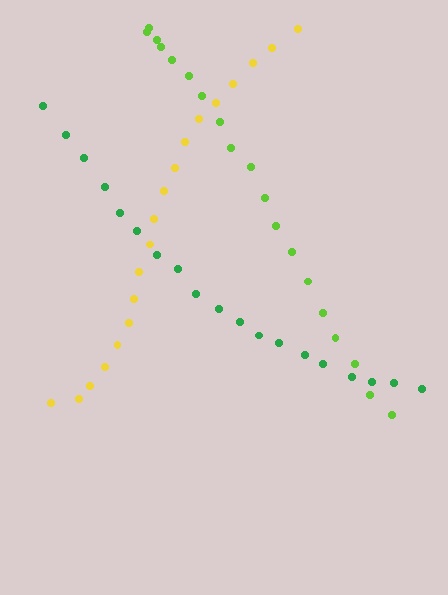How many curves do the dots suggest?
There are 3 distinct paths.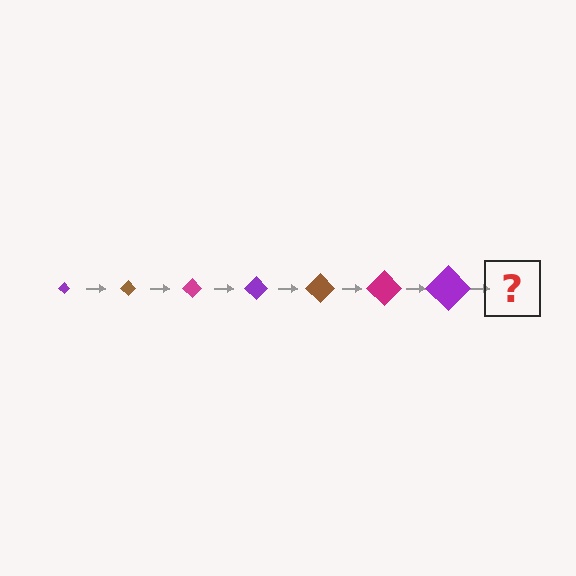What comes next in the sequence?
The next element should be a brown diamond, larger than the previous one.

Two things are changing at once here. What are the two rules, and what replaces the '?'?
The two rules are that the diamond grows larger each step and the color cycles through purple, brown, and magenta. The '?' should be a brown diamond, larger than the previous one.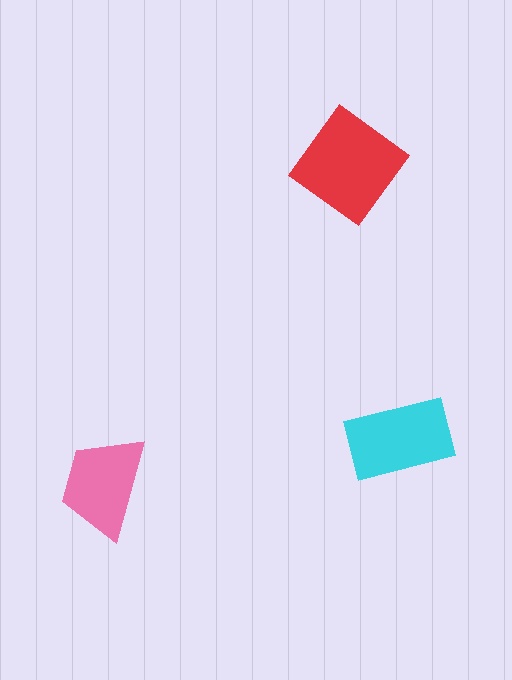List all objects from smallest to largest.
The pink trapezoid, the cyan rectangle, the red diamond.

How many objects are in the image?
There are 3 objects in the image.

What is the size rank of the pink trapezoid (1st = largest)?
3rd.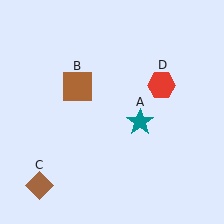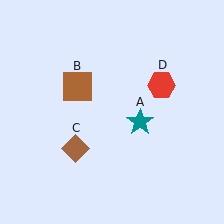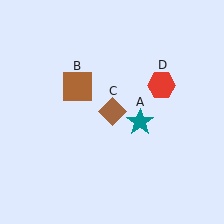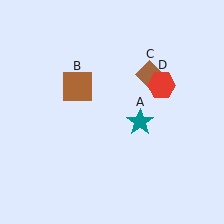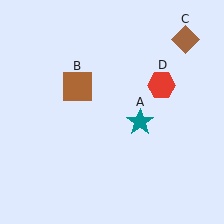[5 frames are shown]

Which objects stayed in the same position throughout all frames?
Teal star (object A) and brown square (object B) and red hexagon (object D) remained stationary.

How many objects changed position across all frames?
1 object changed position: brown diamond (object C).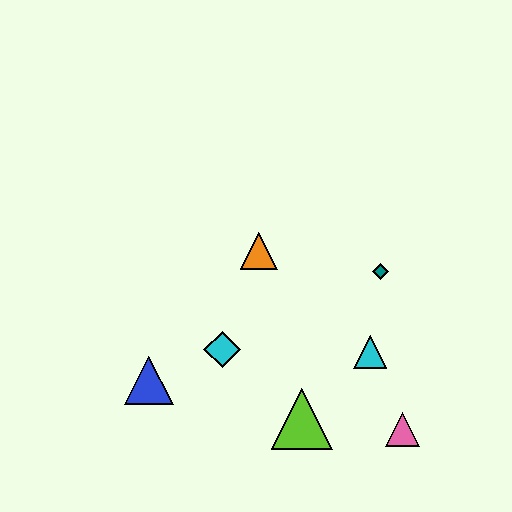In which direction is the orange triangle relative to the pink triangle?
The orange triangle is above the pink triangle.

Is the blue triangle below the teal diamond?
Yes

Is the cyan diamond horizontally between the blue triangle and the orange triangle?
Yes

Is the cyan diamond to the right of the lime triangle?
No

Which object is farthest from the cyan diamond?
The pink triangle is farthest from the cyan diamond.